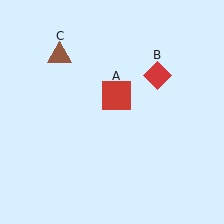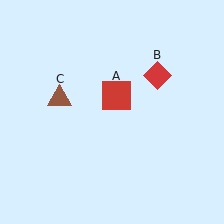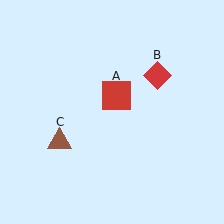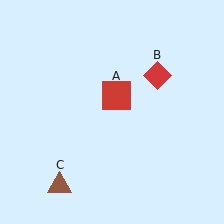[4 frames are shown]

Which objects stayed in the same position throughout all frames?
Red square (object A) and red diamond (object B) remained stationary.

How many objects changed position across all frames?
1 object changed position: brown triangle (object C).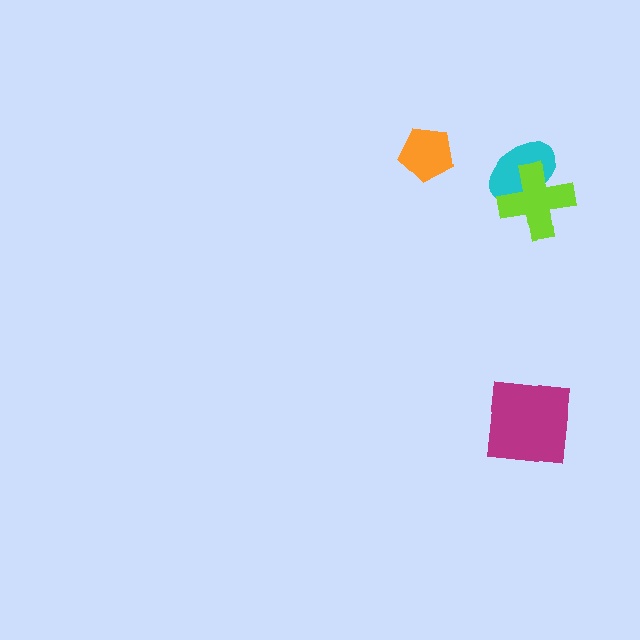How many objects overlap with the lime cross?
1 object overlaps with the lime cross.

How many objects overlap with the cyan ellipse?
1 object overlaps with the cyan ellipse.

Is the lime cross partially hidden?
No, no other shape covers it.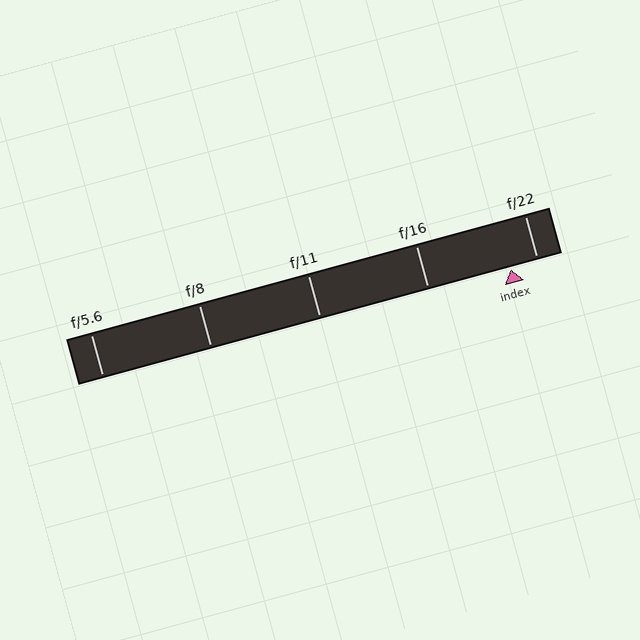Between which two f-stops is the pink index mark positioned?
The index mark is between f/16 and f/22.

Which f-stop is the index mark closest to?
The index mark is closest to f/22.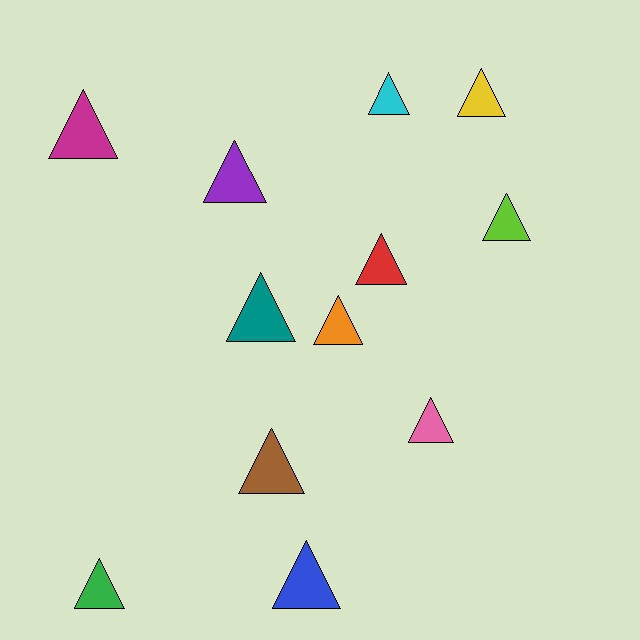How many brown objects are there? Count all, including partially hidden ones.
There is 1 brown object.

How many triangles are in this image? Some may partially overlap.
There are 12 triangles.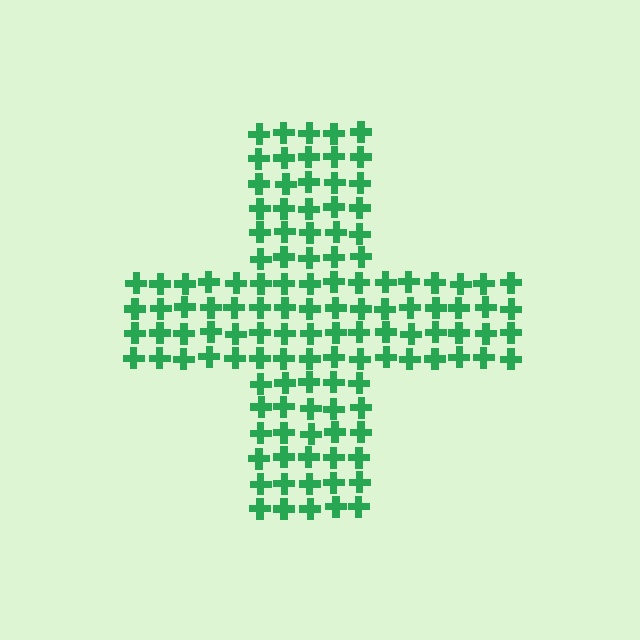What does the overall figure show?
The overall figure shows a cross.